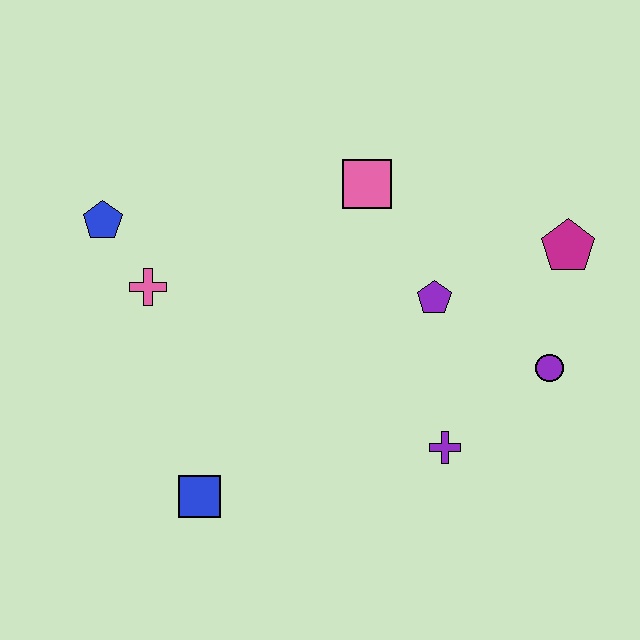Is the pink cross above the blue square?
Yes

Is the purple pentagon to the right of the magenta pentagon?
No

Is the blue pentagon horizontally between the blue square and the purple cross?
No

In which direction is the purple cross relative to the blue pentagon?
The purple cross is to the right of the blue pentagon.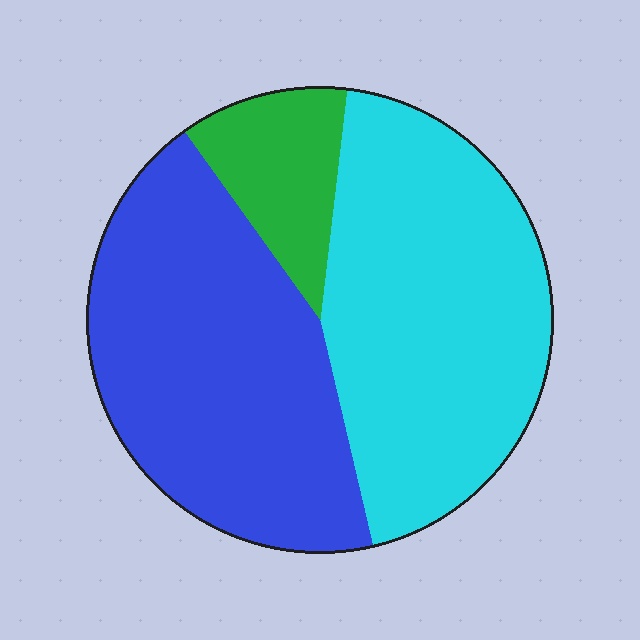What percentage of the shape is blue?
Blue covers roughly 45% of the shape.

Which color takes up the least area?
Green, at roughly 10%.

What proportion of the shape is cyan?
Cyan takes up between a quarter and a half of the shape.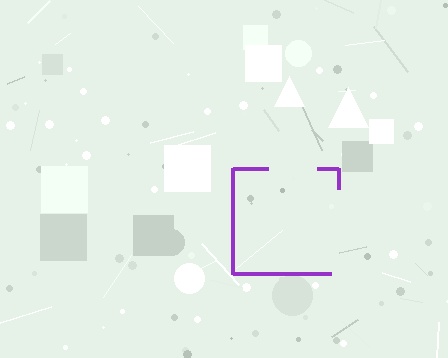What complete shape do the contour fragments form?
The contour fragments form a square.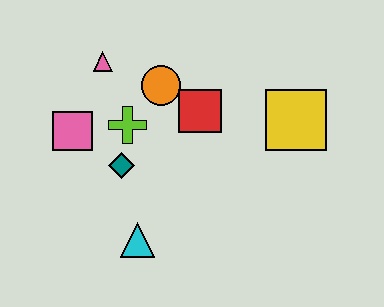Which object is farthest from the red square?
The cyan triangle is farthest from the red square.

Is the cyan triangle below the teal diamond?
Yes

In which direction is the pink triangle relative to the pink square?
The pink triangle is above the pink square.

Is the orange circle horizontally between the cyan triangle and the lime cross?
No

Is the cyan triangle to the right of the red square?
No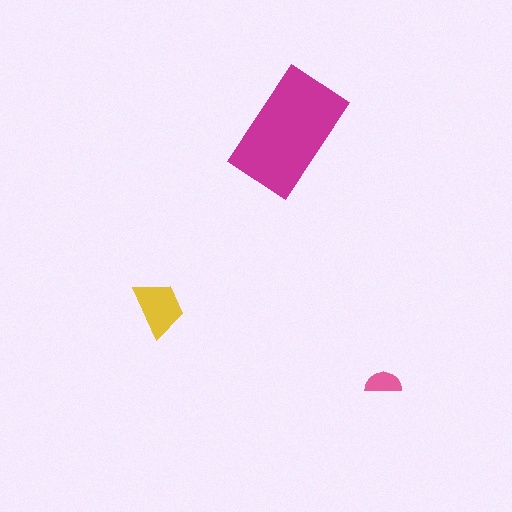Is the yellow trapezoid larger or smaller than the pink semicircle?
Larger.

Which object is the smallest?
The pink semicircle.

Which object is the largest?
The magenta rectangle.